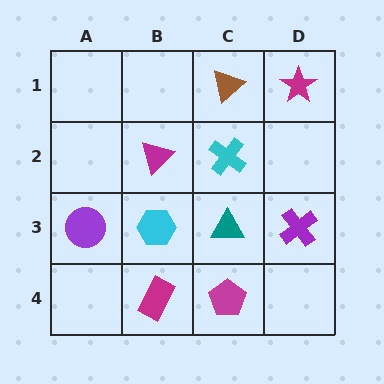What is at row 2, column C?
A cyan cross.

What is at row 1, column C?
A brown triangle.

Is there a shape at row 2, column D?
No, that cell is empty.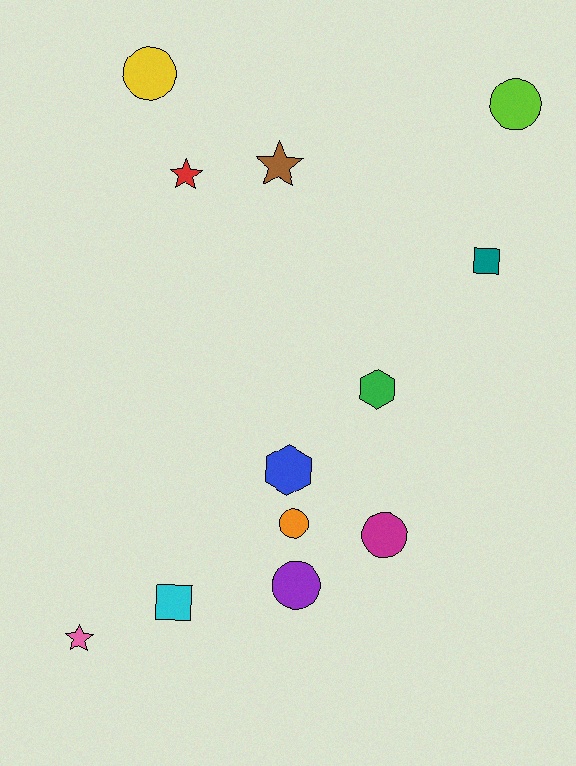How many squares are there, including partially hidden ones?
There are 2 squares.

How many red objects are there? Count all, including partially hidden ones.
There is 1 red object.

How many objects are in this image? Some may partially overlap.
There are 12 objects.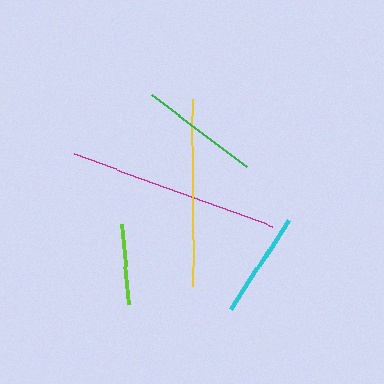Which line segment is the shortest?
The lime line is the shortest at approximately 81 pixels.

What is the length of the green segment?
The green segment is approximately 119 pixels long.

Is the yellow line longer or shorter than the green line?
The yellow line is longer than the green line.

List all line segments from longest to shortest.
From longest to shortest: magenta, yellow, green, cyan, lime.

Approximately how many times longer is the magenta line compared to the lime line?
The magenta line is approximately 2.6 times the length of the lime line.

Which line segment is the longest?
The magenta line is the longest at approximately 210 pixels.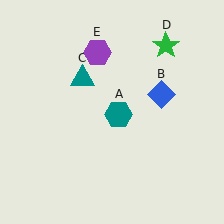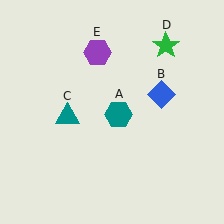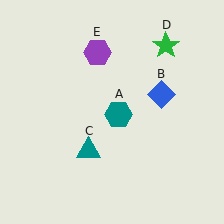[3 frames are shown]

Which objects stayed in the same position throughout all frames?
Teal hexagon (object A) and blue diamond (object B) and green star (object D) and purple hexagon (object E) remained stationary.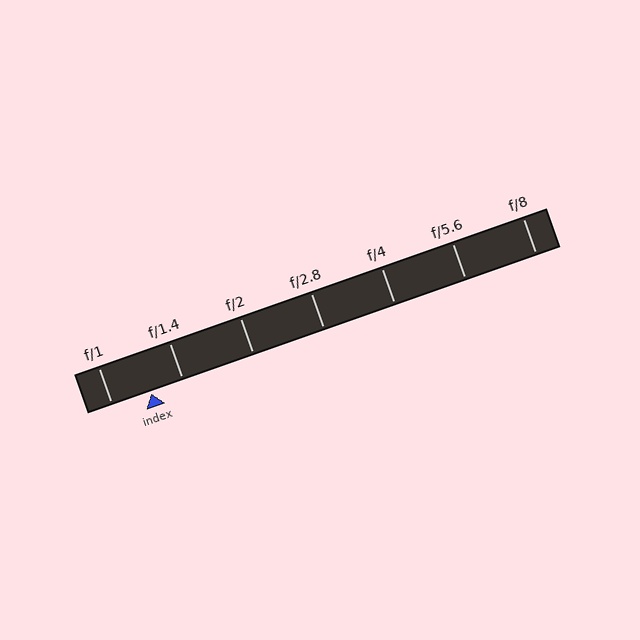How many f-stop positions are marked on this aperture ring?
There are 7 f-stop positions marked.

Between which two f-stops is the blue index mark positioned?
The index mark is between f/1 and f/1.4.